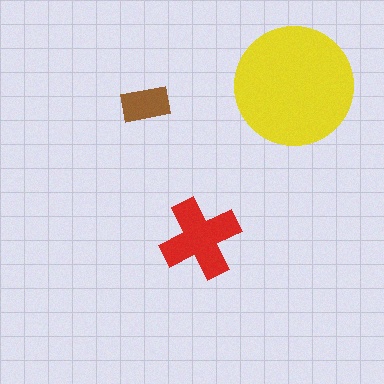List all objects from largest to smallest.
The yellow circle, the red cross, the brown rectangle.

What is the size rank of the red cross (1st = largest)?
2nd.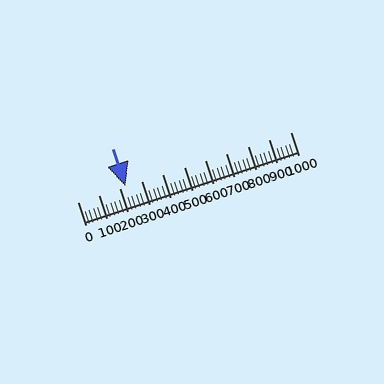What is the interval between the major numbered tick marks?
The major tick marks are spaced 100 units apart.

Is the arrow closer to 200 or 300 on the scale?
The arrow is closer to 200.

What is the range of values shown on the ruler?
The ruler shows values from 0 to 1000.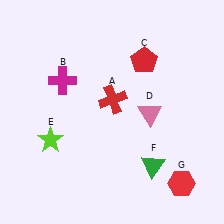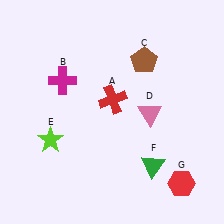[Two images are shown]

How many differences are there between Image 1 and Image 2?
There is 1 difference between the two images.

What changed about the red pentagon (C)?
In Image 1, C is red. In Image 2, it changed to brown.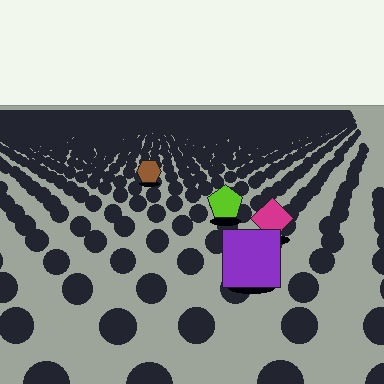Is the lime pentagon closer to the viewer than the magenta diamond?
No. The magenta diamond is closer — you can tell from the texture gradient: the ground texture is coarser near it.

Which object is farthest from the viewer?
The brown hexagon is farthest from the viewer. It appears smaller and the ground texture around it is denser.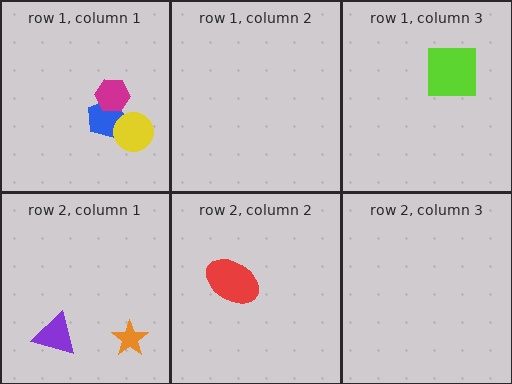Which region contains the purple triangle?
The row 2, column 1 region.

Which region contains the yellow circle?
The row 1, column 1 region.